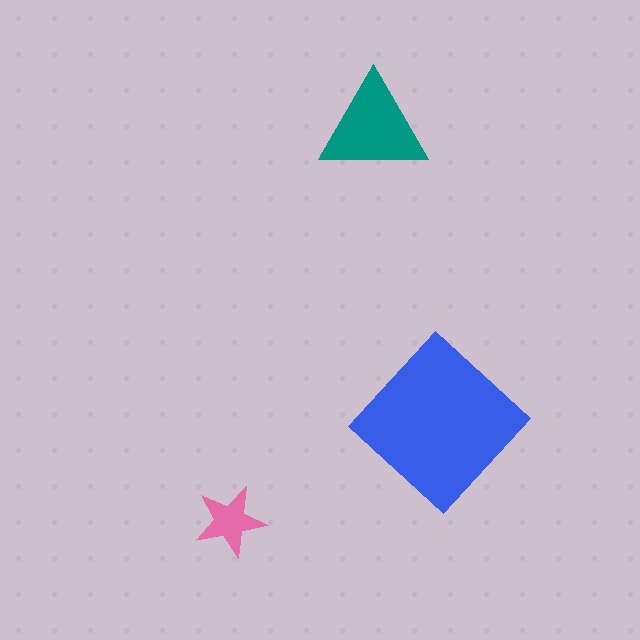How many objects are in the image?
There are 3 objects in the image.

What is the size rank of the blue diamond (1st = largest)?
1st.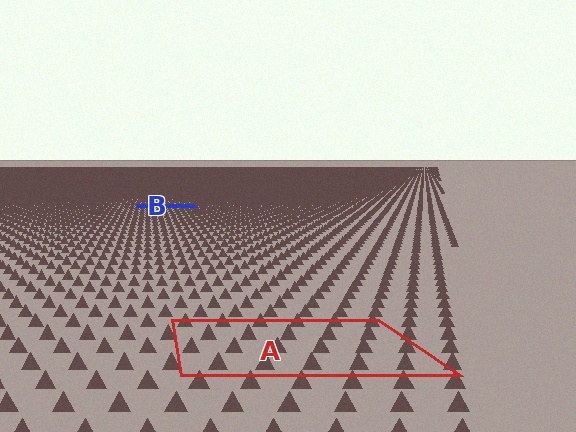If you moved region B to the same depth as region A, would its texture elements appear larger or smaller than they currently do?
They would appear larger. At a closer depth, the same texture elements are projected at a bigger on-screen size.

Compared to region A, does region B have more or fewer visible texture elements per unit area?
Region B has more texture elements per unit area — they are packed more densely because it is farther away.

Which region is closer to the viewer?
Region A is closer. The texture elements there are larger and more spread out.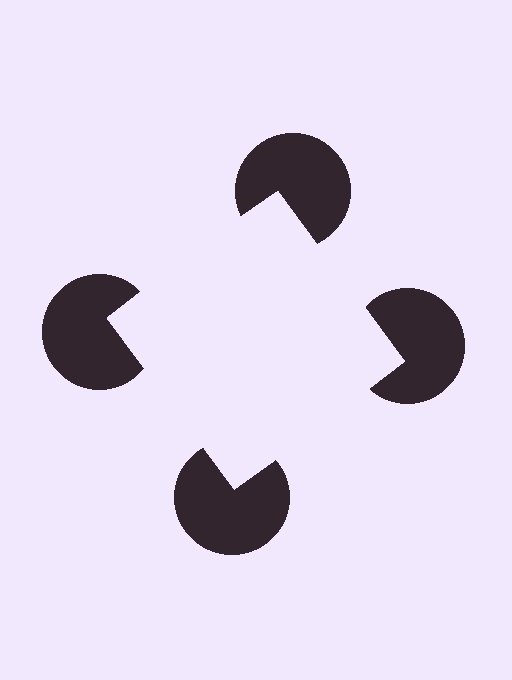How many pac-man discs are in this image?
There are 4 — one at each vertex of the illusory square.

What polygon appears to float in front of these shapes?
An illusory square — its edges are inferred from the aligned wedge cuts in the pac-man discs, not physically drawn.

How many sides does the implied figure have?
4 sides.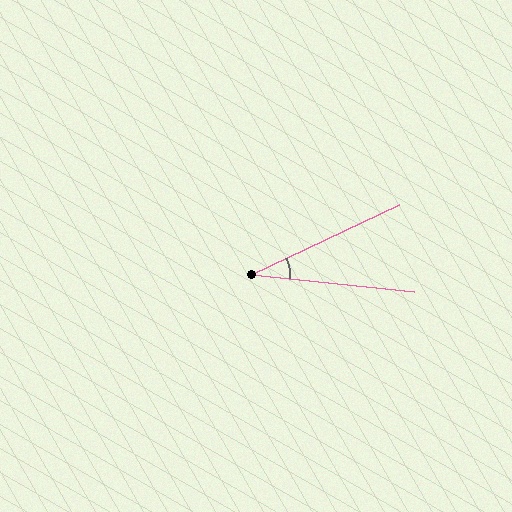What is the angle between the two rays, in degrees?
Approximately 31 degrees.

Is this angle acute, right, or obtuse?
It is acute.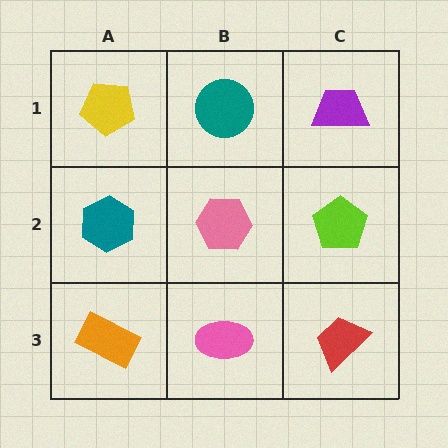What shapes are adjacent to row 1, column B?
A pink hexagon (row 2, column B), a yellow pentagon (row 1, column A), a purple trapezoid (row 1, column C).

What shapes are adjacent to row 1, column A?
A teal hexagon (row 2, column A), a teal circle (row 1, column B).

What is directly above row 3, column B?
A pink hexagon.